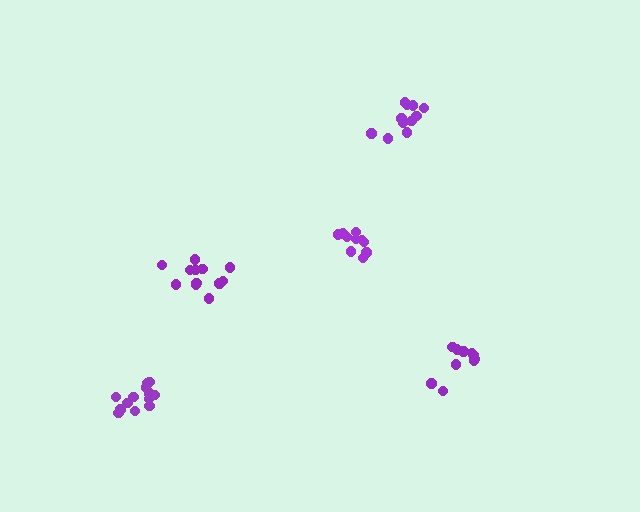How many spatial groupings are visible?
There are 5 spatial groupings.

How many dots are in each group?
Group 1: 10 dots, Group 2: 11 dots, Group 3: 12 dots, Group 4: 10 dots, Group 5: 13 dots (56 total).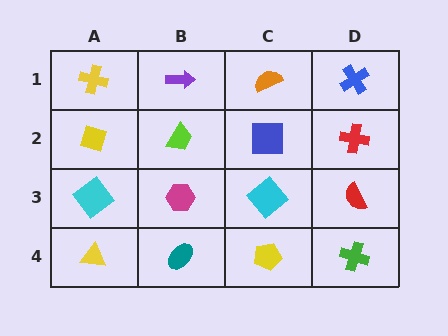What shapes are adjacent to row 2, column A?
A yellow cross (row 1, column A), a cyan diamond (row 3, column A), a lime trapezoid (row 2, column B).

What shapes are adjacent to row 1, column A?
A yellow square (row 2, column A), a purple arrow (row 1, column B).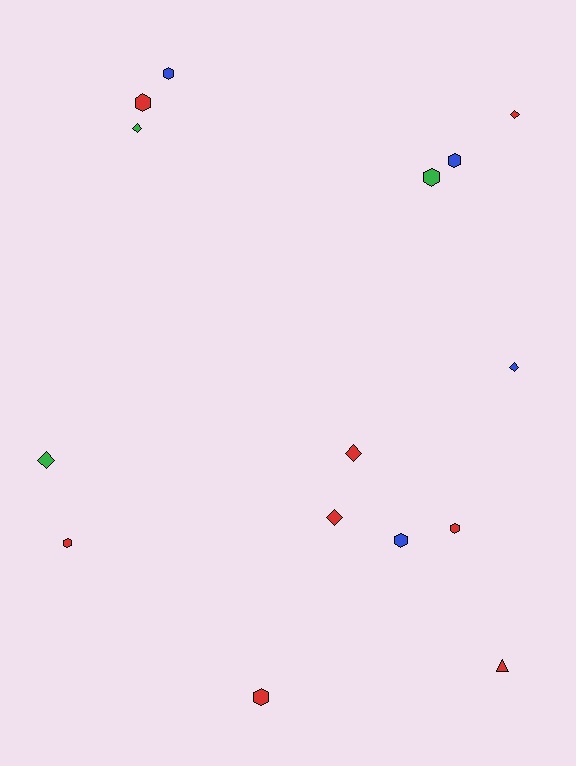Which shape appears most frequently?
Hexagon, with 8 objects.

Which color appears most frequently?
Red, with 8 objects.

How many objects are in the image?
There are 15 objects.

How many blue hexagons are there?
There are 3 blue hexagons.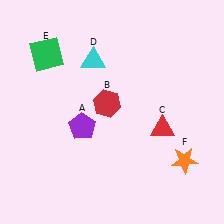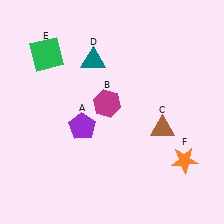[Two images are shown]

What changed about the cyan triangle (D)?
In Image 1, D is cyan. In Image 2, it changed to teal.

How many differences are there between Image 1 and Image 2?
There are 3 differences between the two images.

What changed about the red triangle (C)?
In Image 1, C is red. In Image 2, it changed to brown.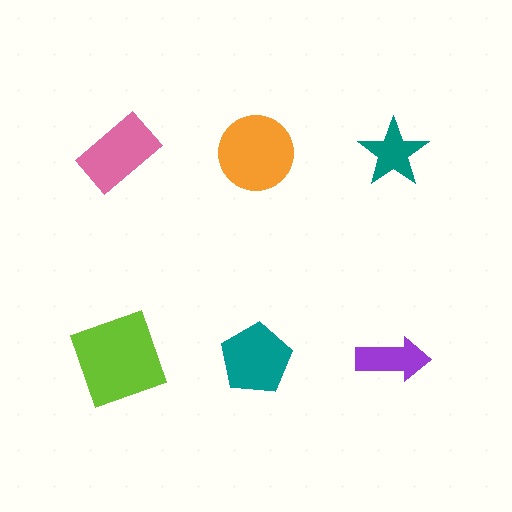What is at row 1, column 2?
An orange circle.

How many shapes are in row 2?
3 shapes.